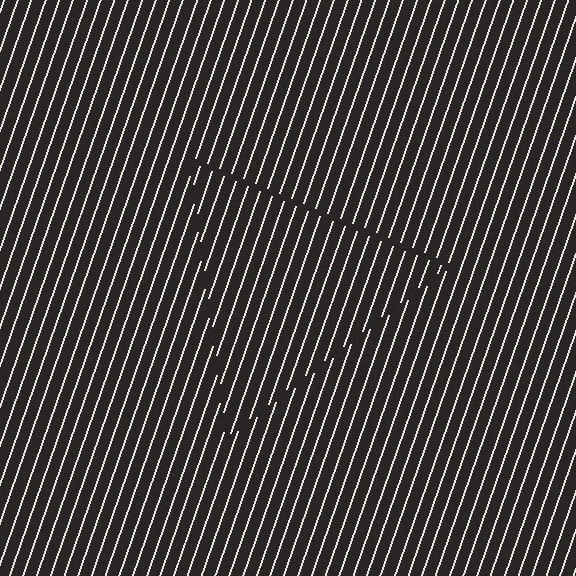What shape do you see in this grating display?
An illusory triangle. The interior of the shape contains the same grating, shifted by half a period — the contour is defined by the phase discontinuity where line-ends from the inner and outer gratings abut.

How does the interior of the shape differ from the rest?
The interior of the shape contains the same grating, shifted by half a period — the contour is defined by the phase discontinuity where line-ends from the inner and outer gratings abut.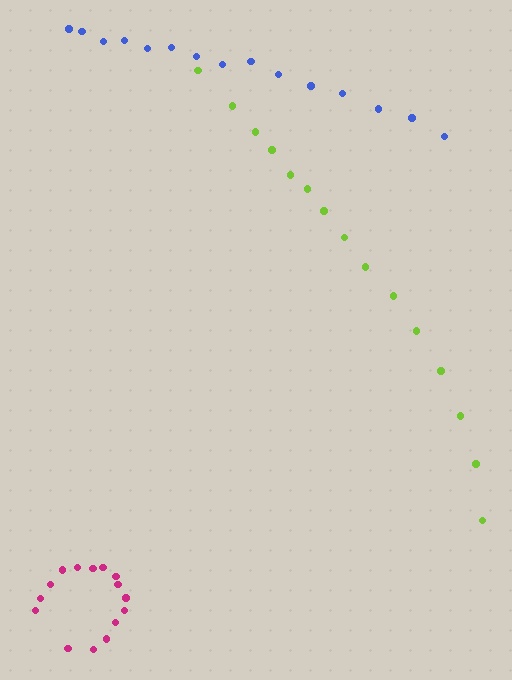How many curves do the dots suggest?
There are 3 distinct paths.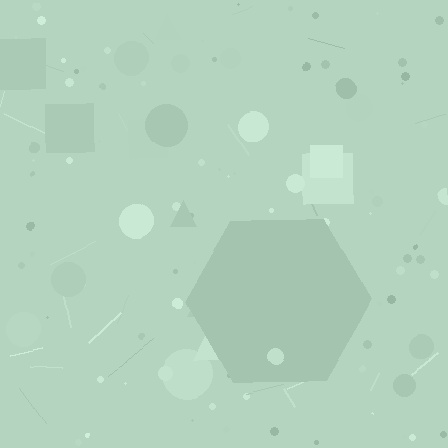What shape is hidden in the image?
A hexagon is hidden in the image.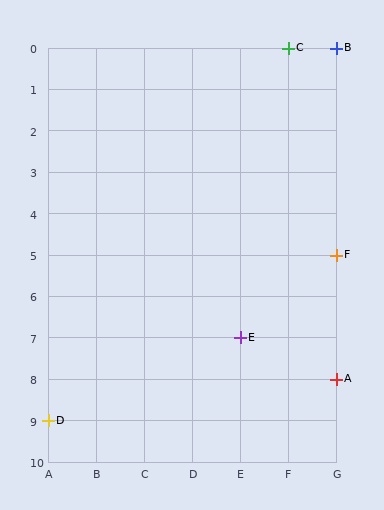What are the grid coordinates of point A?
Point A is at grid coordinates (G, 8).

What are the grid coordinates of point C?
Point C is at grid coordinates (F, 0).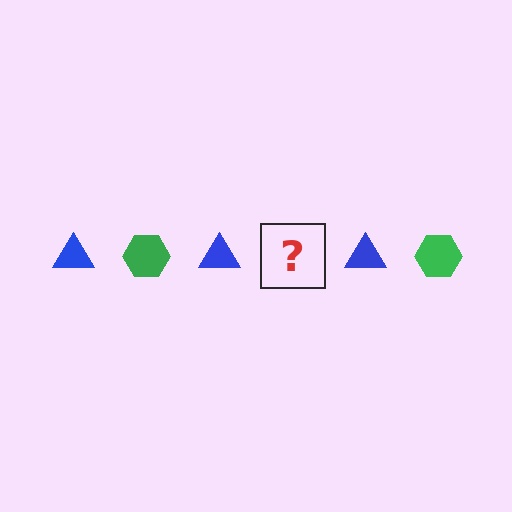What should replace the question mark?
The question mark should be replaced with a green hexagon.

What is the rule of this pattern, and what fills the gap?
The rule is that the pattern alternates between blue triangle and green hexagon. The gap should be filled with a green hexagon.